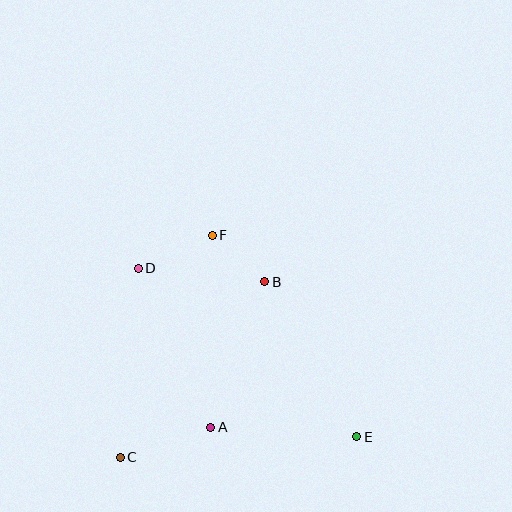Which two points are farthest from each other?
Points D and E are farthest from each other.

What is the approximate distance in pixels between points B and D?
The distance between B and D is approximately 127 pixels.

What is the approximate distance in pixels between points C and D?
The distance between C and D is approximately 190 pixels.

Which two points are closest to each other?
Points B and F are closest to each other.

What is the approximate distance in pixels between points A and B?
The distance between A and B is approximately 155 pixels.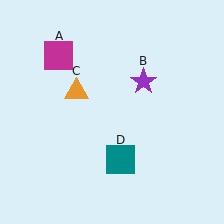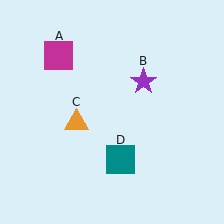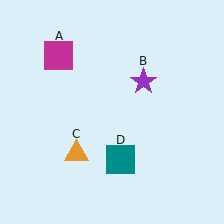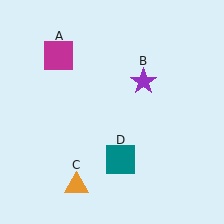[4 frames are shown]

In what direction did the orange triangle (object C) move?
The orange triangle (object C) moved down.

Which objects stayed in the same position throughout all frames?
Magenta square (object A) and purple star (object B) and teal square (object D) remained stationary.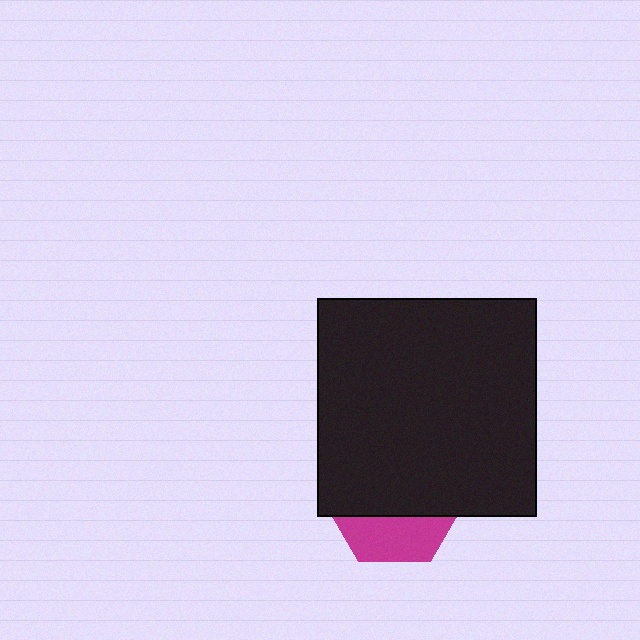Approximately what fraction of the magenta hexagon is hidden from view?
Roughly 68% of the magenta hexagon is hidden behind the black square.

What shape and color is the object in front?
The object in front is a black square.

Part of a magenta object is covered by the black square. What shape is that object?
It is a hexagon.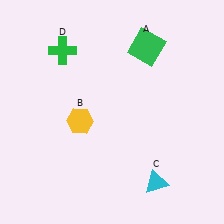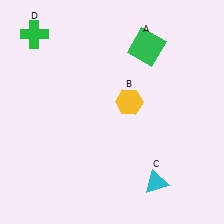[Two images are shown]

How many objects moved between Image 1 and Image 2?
2 objects moved between the two images.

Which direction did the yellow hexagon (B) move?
The yellow hexagon (B) moved right.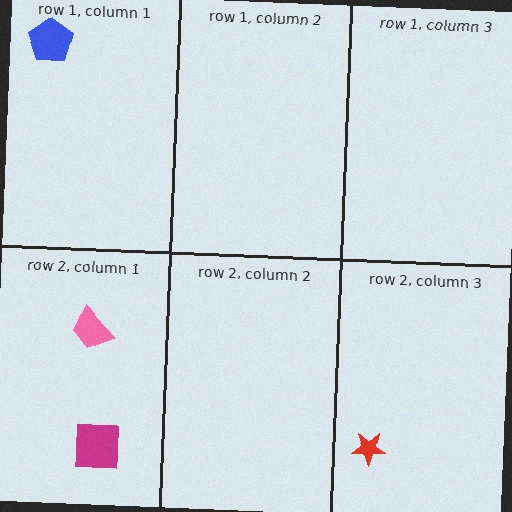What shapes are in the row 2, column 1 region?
The pink trapezoid, the magenta square.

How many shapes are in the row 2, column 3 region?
1.